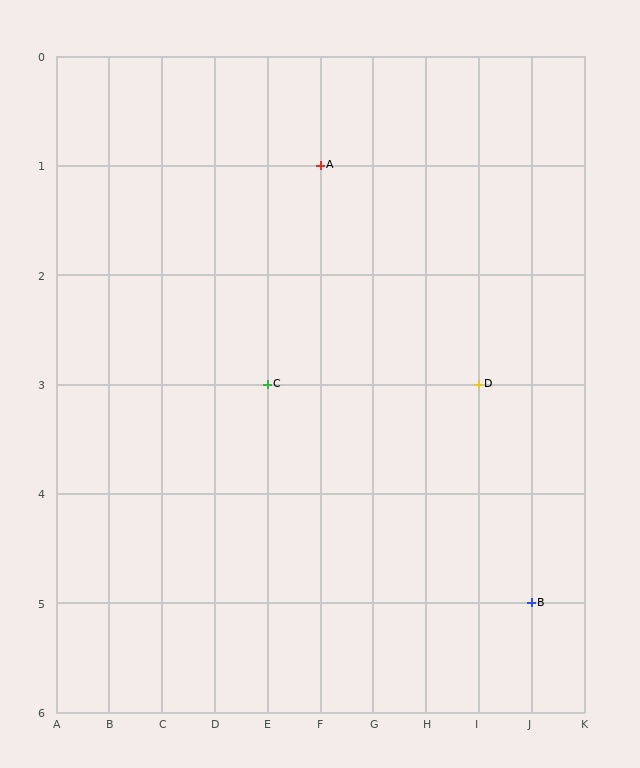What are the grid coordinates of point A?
Point A is at grid coordinates (F, 1).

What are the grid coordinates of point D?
Point D is at grid coordinates (I, 3).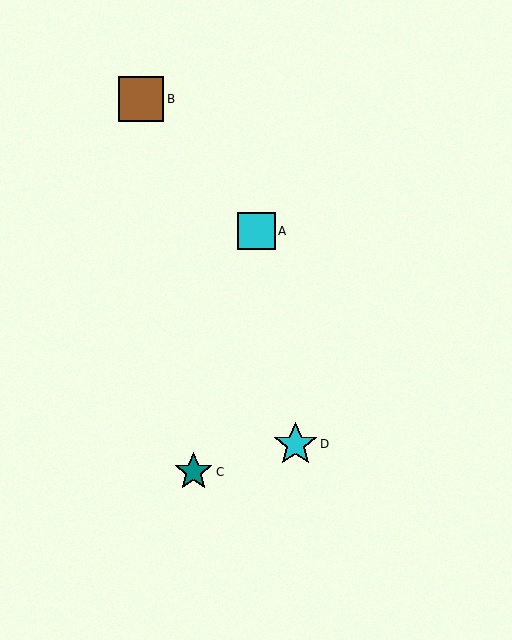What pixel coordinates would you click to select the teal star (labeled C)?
Click at (194, 472) to select the teal star C.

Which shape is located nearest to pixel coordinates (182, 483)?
The teal star (labeled C) at (194, 472) is nearest to that location.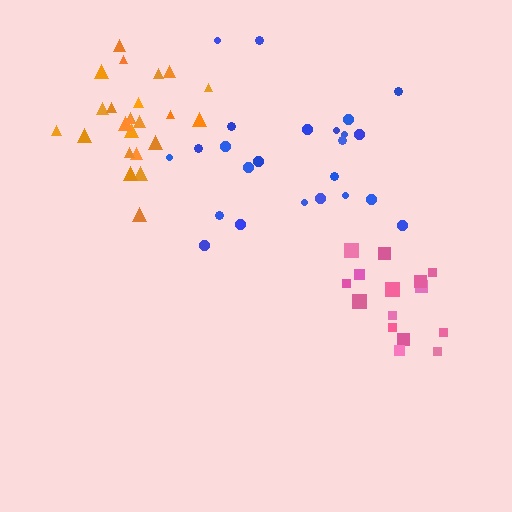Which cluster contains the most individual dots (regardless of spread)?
Blue (24).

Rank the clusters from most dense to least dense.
pink, orange, blue.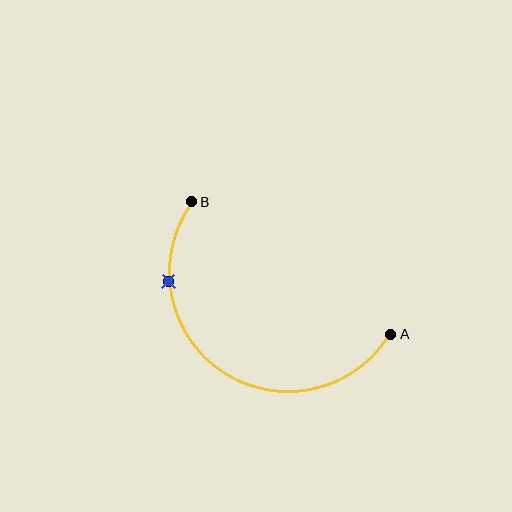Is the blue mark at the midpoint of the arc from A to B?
No. The blue mark lies on the arc but is closer to endpoint B. The arc midpoint would be at the point on the curve equidistant along the arc from both A and B.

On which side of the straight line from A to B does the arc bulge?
The arc bulges below the straight line connecting A and B.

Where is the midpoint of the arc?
The arc midpoint is the point on the curve farthest from the straight line joining A and B. It sits below that line.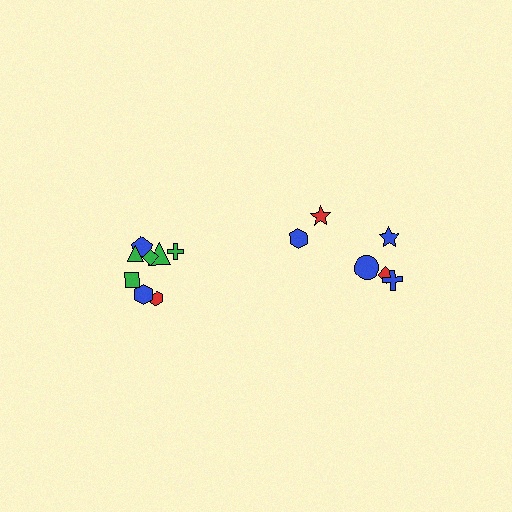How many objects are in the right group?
There are 6 objects.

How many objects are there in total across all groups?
There are 14 objects.